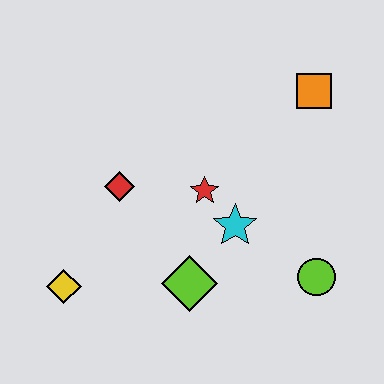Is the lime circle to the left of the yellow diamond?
No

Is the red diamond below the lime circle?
No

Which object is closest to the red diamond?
The red star is closest to the red diamond.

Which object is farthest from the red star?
The yellow diamond is farthest from the red star.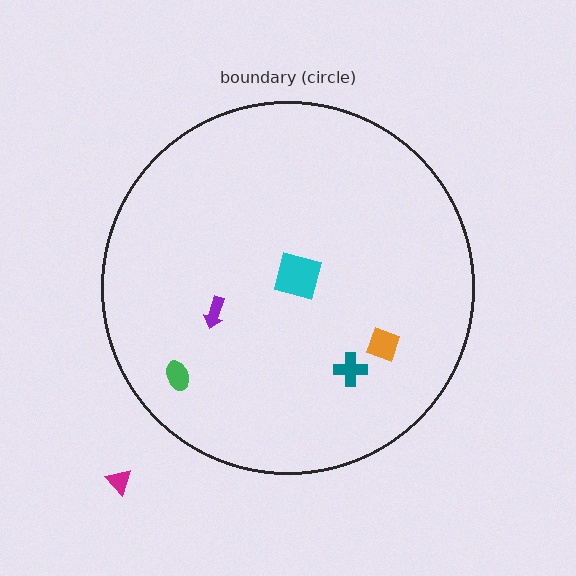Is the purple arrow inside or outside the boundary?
Inside.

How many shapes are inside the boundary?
5 inside, 1 outside.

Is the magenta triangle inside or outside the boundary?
Outside.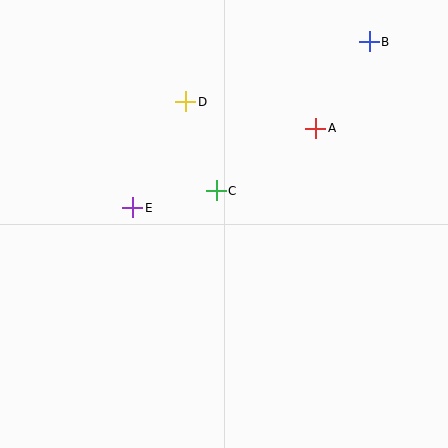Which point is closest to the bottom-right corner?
Point A is closest to the bottom-right corner.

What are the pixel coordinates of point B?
Point B is at (369, 42).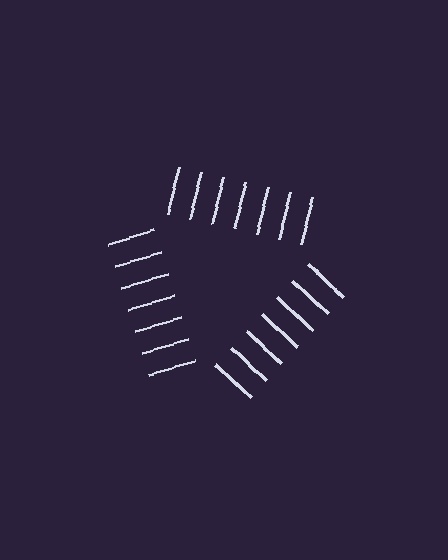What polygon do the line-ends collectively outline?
An illusory triangle — the line segments terminate on its edges but no continuous stroke is drawn.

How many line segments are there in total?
21 — 7 along each of the 3 edges.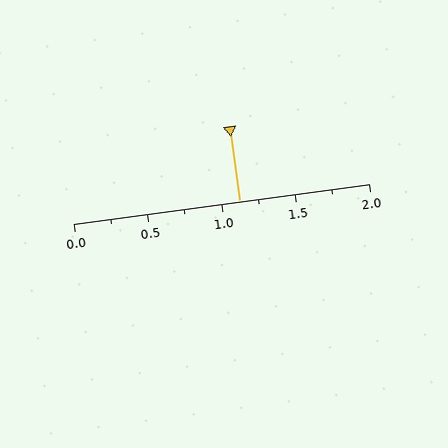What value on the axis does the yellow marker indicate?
The marker indicates approximately 1.12.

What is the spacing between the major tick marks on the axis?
The major ticks are spaced 0.5 apart.